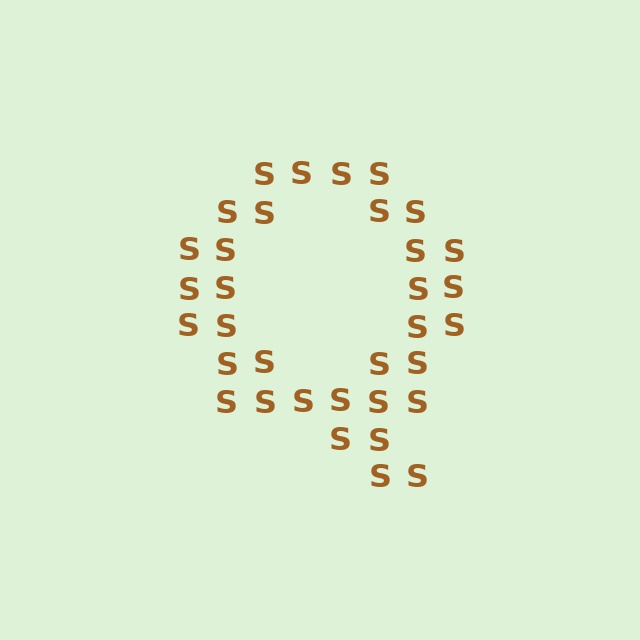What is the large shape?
The large shape is the letter Q.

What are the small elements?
The small elements are letter S's.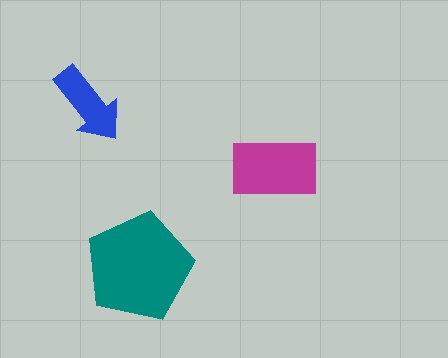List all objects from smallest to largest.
The blue arrow, the magenta rectangle, the teal pentagon.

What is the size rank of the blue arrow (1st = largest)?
3rd.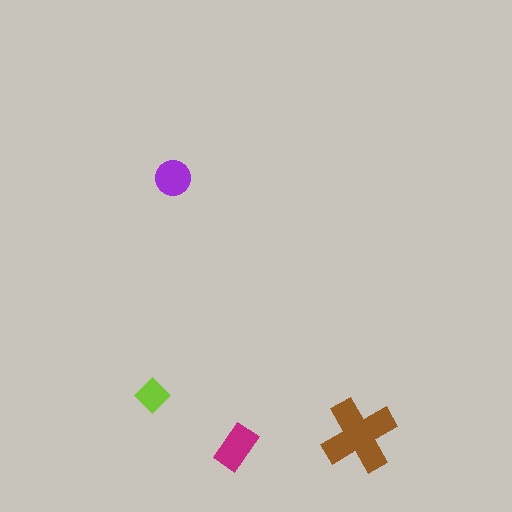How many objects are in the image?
There are 4 objects in the image.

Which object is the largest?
The brown cross.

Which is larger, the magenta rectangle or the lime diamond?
The magenta rectangle.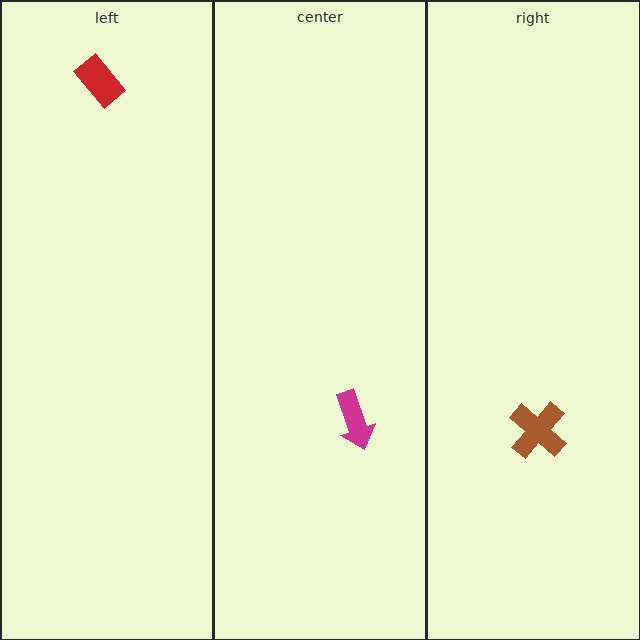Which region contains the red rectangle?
The left region.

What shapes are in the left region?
The red rectangle.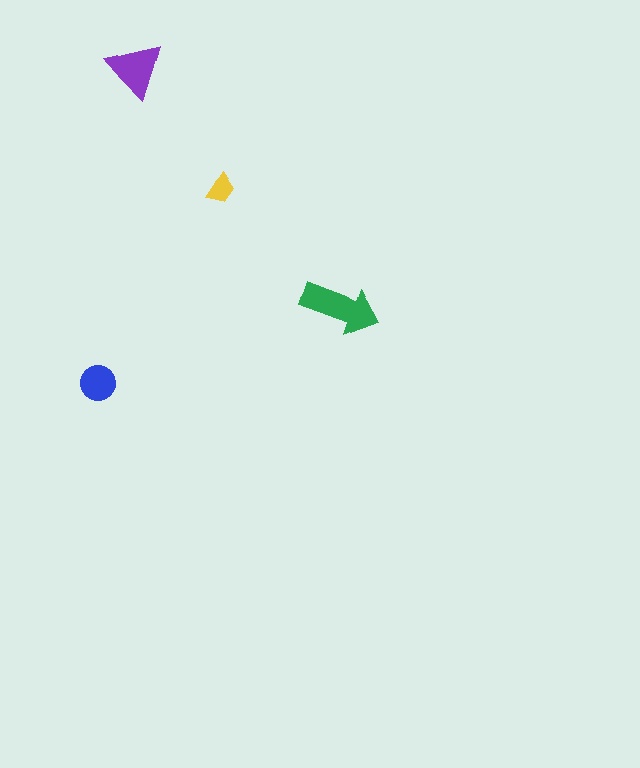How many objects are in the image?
There are 4 objects in the image.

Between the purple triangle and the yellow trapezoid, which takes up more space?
The purple triangle.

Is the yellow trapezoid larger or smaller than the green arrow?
Smaller.